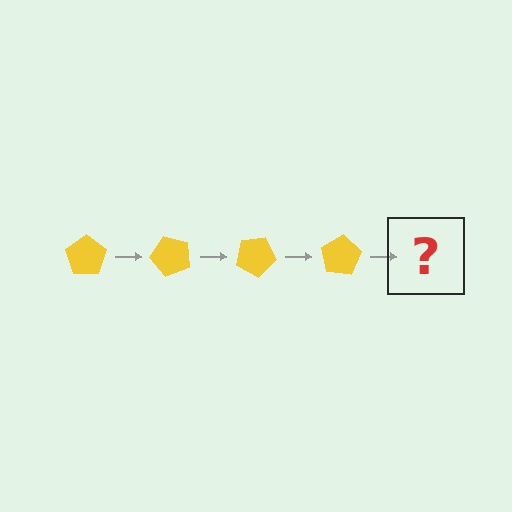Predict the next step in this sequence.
The next step is a yellow pentagon rotated 200 degrees.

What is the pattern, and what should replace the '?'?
The pattern is that the pentagon rotates 50 degrees each step. The '?' should be a yellow pentagon rotated 200 degrees.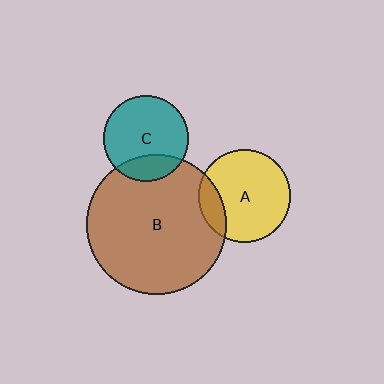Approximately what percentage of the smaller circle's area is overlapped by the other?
Approximately 20%.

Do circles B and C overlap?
Yes.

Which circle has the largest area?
Circle B (brown).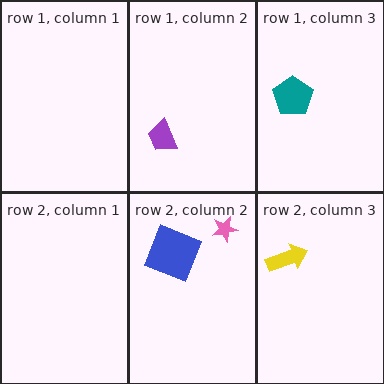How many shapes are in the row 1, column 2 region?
1.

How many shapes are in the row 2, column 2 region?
2.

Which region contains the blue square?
The row 2, column 2 region.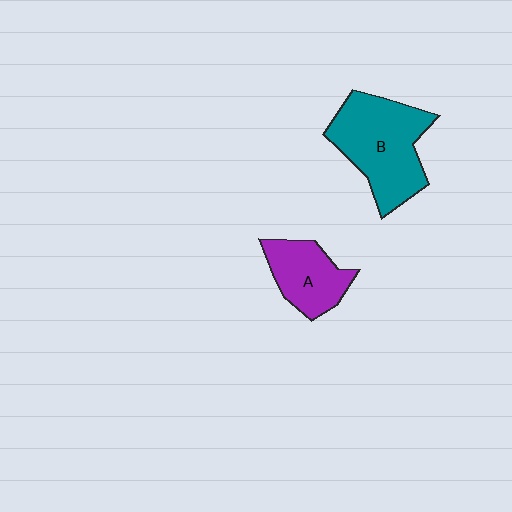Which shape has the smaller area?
Shape A (purple).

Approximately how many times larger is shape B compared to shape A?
Approximately 1.7 times.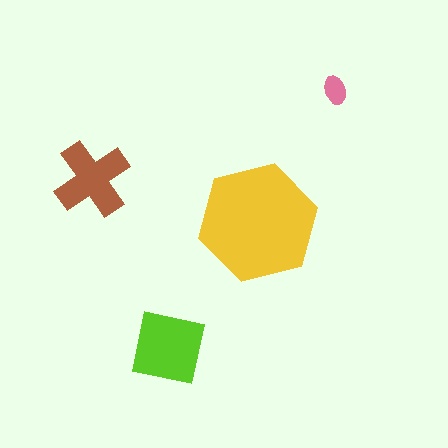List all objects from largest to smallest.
The yellow hexagon, the lime square, the brown cross, the pink ellipse.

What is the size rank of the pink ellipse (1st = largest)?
4th.